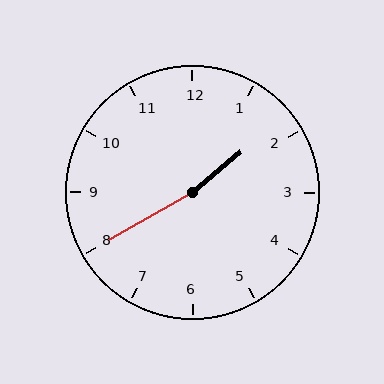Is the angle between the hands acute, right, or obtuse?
It is obtuse.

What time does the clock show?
1:40.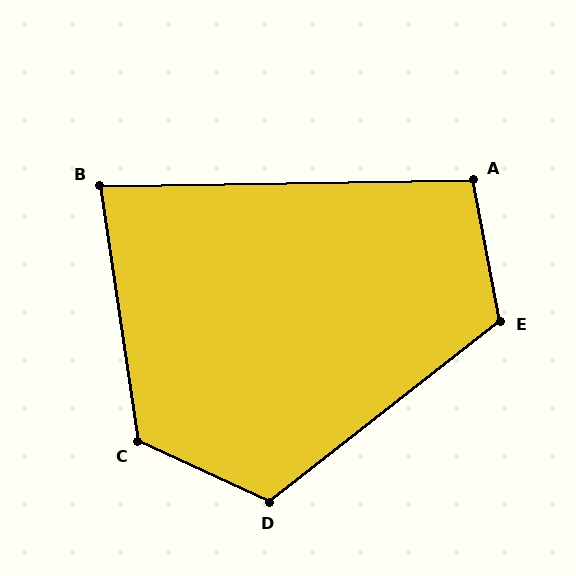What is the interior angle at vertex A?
Approximately 100 degrees (obtuse).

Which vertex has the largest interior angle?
C, at approximately 123 degrees.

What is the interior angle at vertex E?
Approximately 117 degrees (obtuse).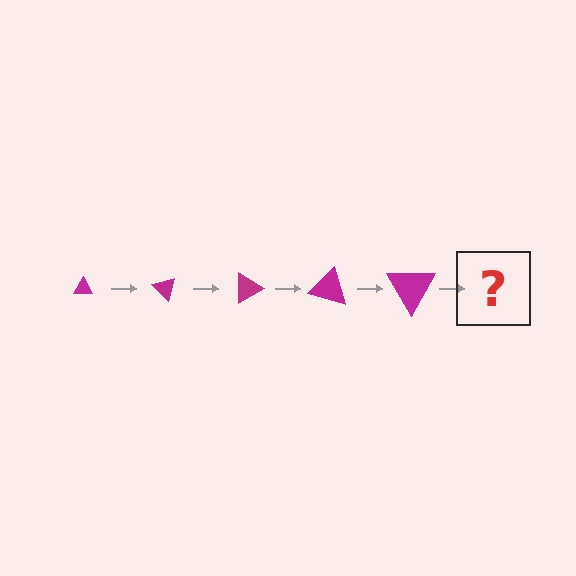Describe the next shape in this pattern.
It should be a triangle, larger than the previous one and rotated 225 degrees from the start.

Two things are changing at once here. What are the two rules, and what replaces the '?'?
The two rules are that the triangle grows larger each step and it rotates 45 degrees each step. The '?' should be a triangle, larger than the previous one and rotated 225 degrees from the start.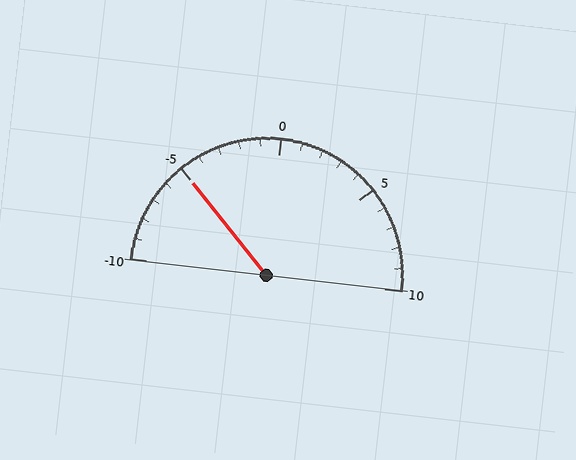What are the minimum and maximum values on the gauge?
The gauge ranges from -10 to 10.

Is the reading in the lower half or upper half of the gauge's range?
The reading is in the lower half of the range (-10 to 10).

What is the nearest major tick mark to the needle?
The nearest major tick mark is -5.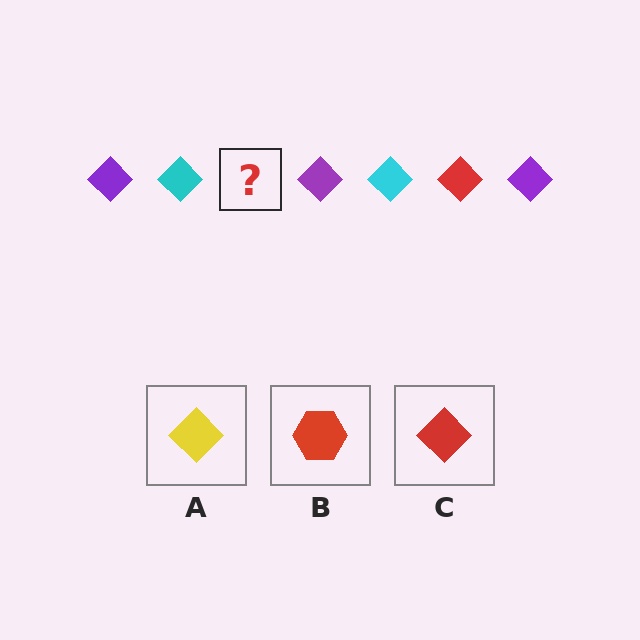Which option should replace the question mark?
Option C.